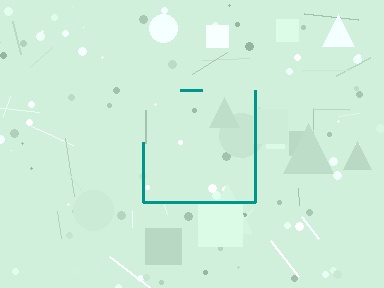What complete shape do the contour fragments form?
The contour fragments form a square.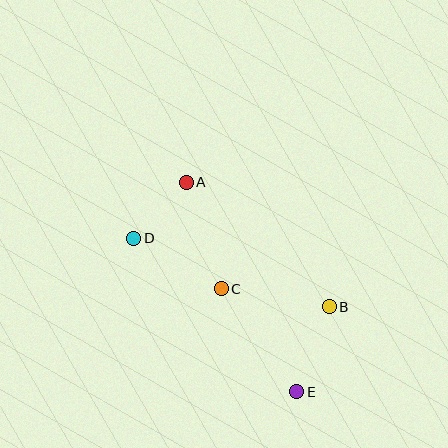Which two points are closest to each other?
Points A and D are closest to each other.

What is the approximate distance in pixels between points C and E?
The distance between C and E is approximately 128 pixels.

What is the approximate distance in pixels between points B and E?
The distance between B and E is approximately 91 pixels.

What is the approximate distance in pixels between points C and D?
The distance between C and D is approximately 101 pixels.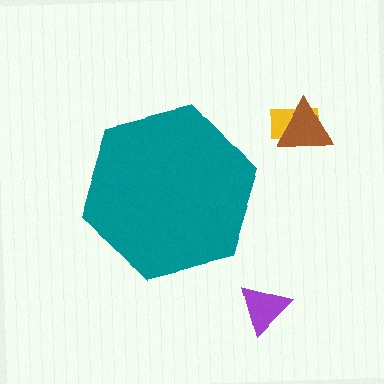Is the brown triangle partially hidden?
No, the brown triangle is fully visible.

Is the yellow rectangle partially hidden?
No, the yellow rectangle is fully visible.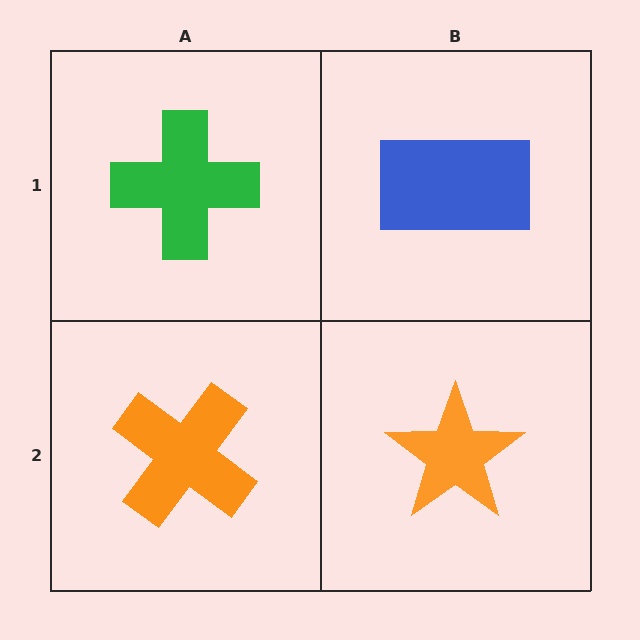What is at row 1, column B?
A blue rectangle.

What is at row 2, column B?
An orange star.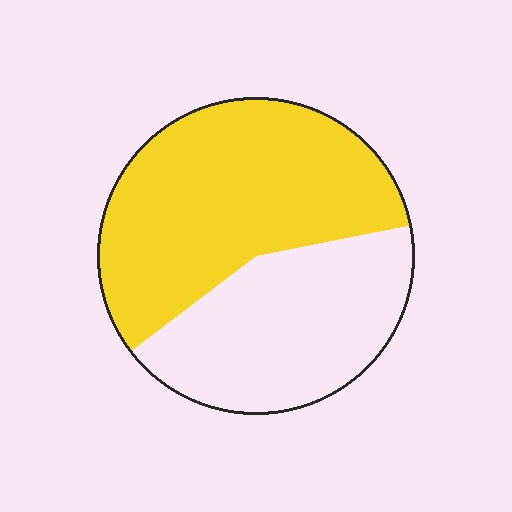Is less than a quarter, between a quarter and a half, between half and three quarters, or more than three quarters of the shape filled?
Between half and three quarters.